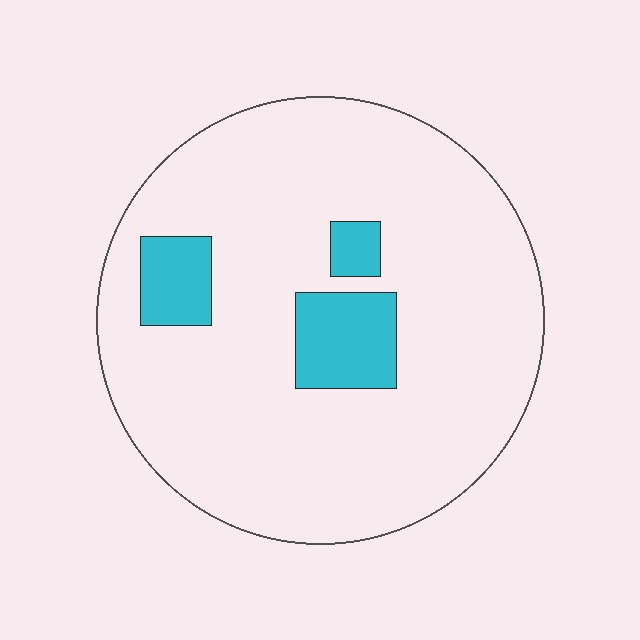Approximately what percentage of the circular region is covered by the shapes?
Approximately 10%.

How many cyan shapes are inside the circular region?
3.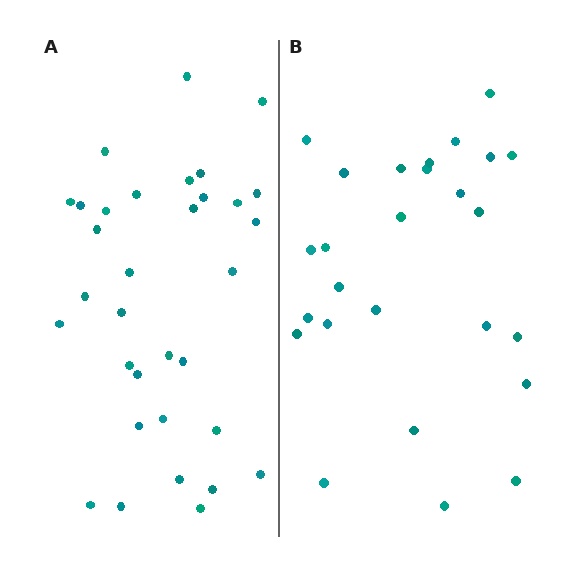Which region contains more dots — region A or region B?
Region A (the left region) has more dots.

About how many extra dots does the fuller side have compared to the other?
Region A has roughly 8 or so more dots than region B.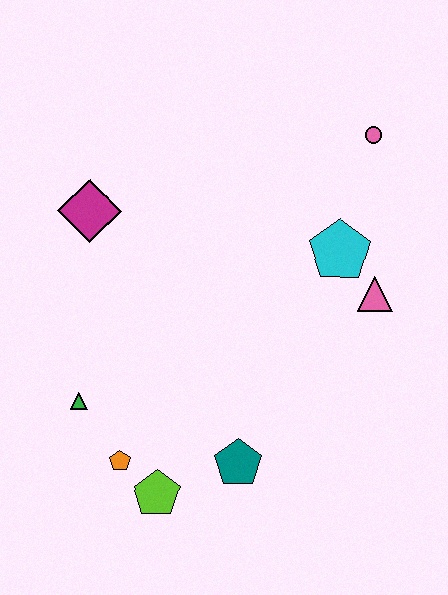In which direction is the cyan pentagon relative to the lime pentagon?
The cyan pentagon is above the lime pentagon.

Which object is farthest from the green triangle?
The pink circle is farthest from the green triangle.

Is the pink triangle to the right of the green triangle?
Yes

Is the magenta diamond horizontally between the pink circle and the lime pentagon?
No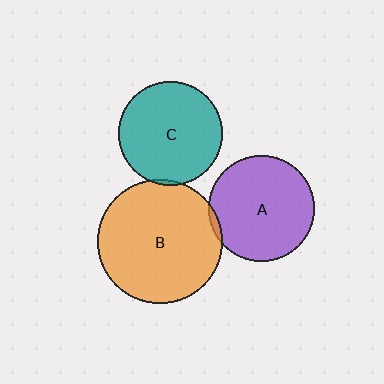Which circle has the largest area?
Circle B (orange).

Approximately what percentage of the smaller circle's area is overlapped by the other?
Approximately 5%.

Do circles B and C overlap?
Yes.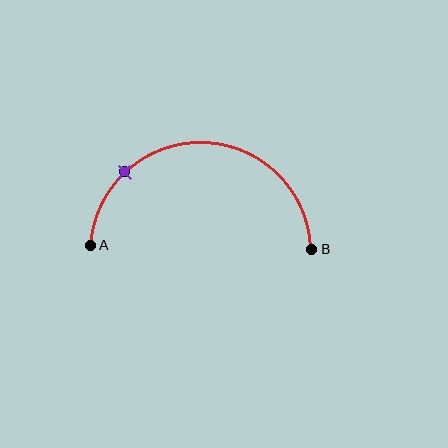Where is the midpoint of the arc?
The arc midpoint is the point on the curve farthest from the straight line joining A and B. It sits above that line.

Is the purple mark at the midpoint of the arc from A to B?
No. The purple mark lies on the arc but is closer to endpoint A. The arc midpoint would be at the point on the curve equidistant along the arc from both A and B.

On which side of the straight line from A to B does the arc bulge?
The arc bulges above the straight line connecting A and B.